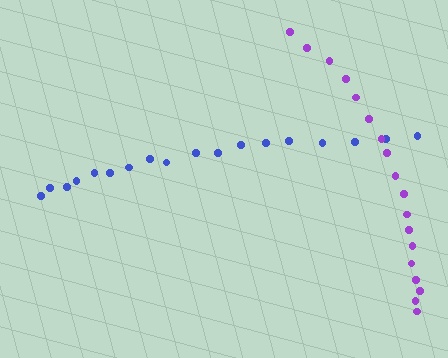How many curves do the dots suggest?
There are 2 distinct paths.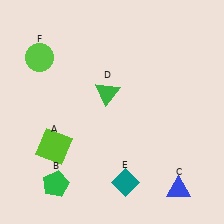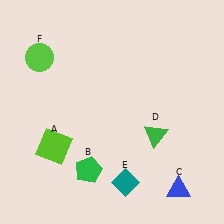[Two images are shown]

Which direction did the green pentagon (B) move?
The green pentagon (B) moved right.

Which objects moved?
The objects that moved are: the green pentagon (B), the green triangle (D).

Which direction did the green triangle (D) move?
The green triangle (D) moved right.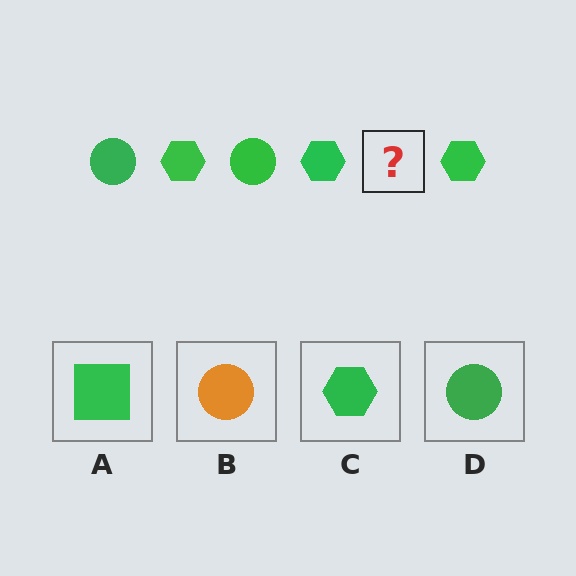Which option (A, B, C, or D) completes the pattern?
D.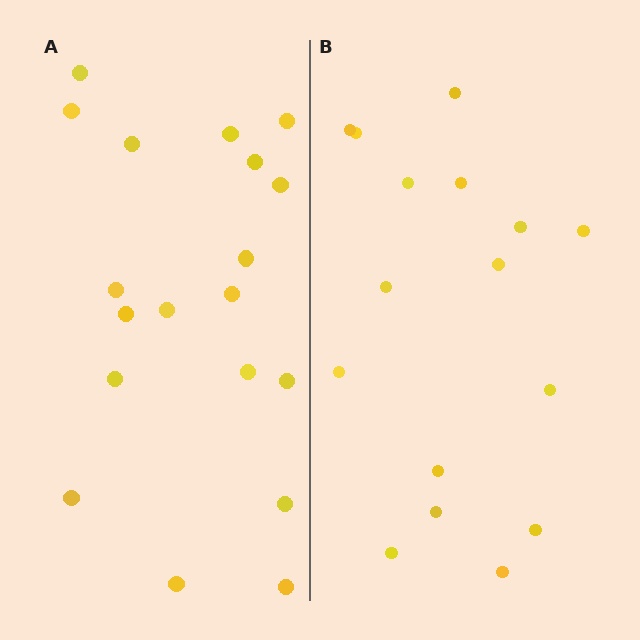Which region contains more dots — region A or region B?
Region A (the left region) has more dots.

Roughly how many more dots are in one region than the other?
Region A has just a few more — roughly 2 or 3 more dots than region B.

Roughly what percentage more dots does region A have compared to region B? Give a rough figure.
About 20% more.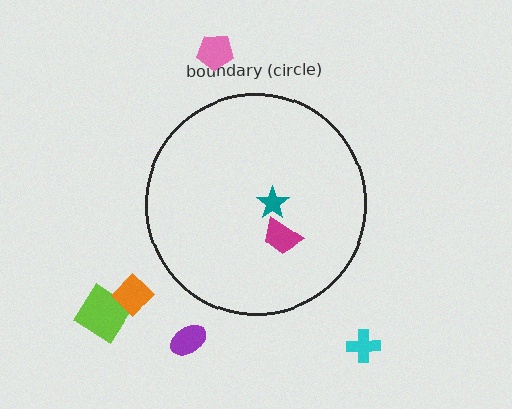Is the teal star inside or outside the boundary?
Inside.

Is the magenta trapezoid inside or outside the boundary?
Inside.